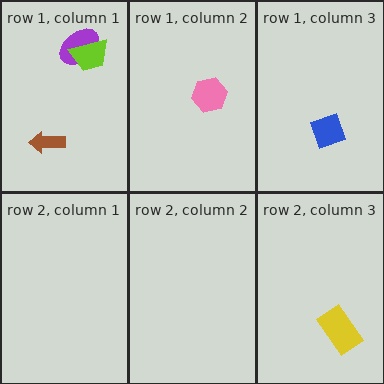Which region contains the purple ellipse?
The row 1, column 1 region.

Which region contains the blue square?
The row 1, column 3 region.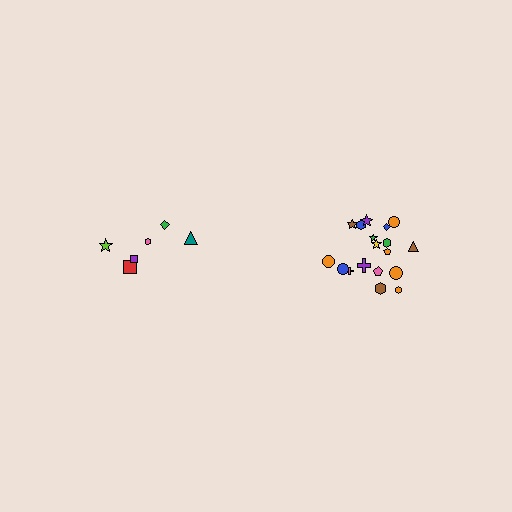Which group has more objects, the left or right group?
The right group.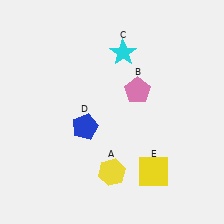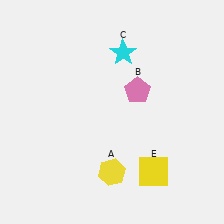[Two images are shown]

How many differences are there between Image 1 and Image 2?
There is 1 difference between the two images.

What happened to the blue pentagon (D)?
The blue pentagon (D) was removed in Image 2. It was in the bottom-left area of Image 1.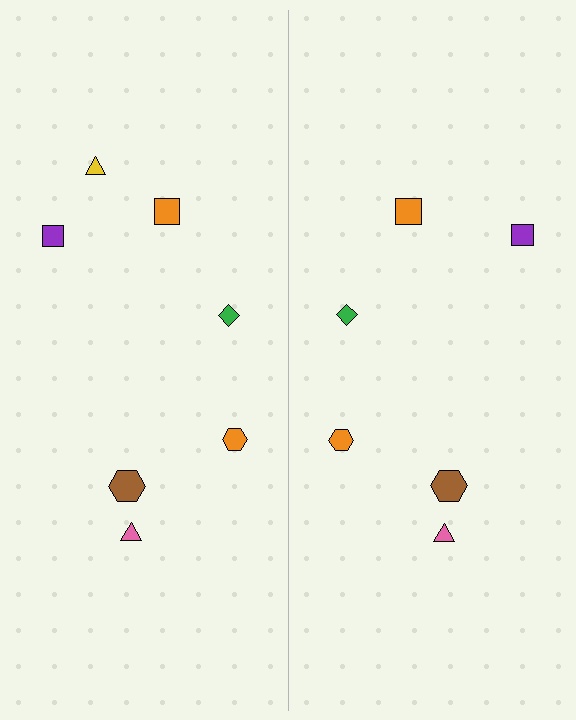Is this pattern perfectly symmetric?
No, the pattern is not perfectly symmetric. A yellow triangle is missing from the right side.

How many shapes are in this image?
There are 13 shapes in this image.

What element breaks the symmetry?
A yellow triangle is missing from the right side.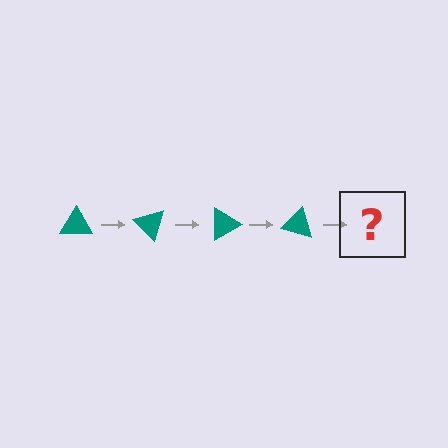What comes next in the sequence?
The next element should be a teal triangle rotated 180 degrees.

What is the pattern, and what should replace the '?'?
The pattern is that the triangle rotates 45 degrees each step. The '?' should be a teal triangle rotated 180 degrees.